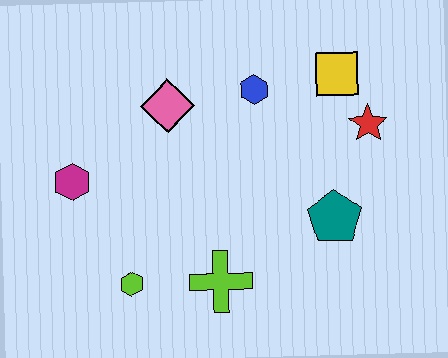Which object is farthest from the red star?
The magenta hexagon is farthest from the red star.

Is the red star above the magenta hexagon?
Yes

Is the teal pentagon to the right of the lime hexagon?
Yes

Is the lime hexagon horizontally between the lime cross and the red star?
No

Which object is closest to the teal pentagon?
The red star is closest to the teal pentagon.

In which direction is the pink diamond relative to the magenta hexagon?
The pink diamond is to the right of the magenta hexagon.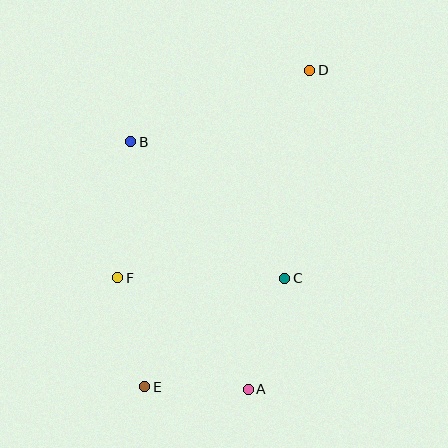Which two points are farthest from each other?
Points D and E are farthest from each other.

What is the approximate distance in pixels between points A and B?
The distance between A and B is approximately 274 pixels.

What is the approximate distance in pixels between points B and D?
The distance between B and D is approximately 193 pixels.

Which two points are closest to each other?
Points A and E are closest to each other.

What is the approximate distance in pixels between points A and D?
The distance between A and D is approximately 325 pixels.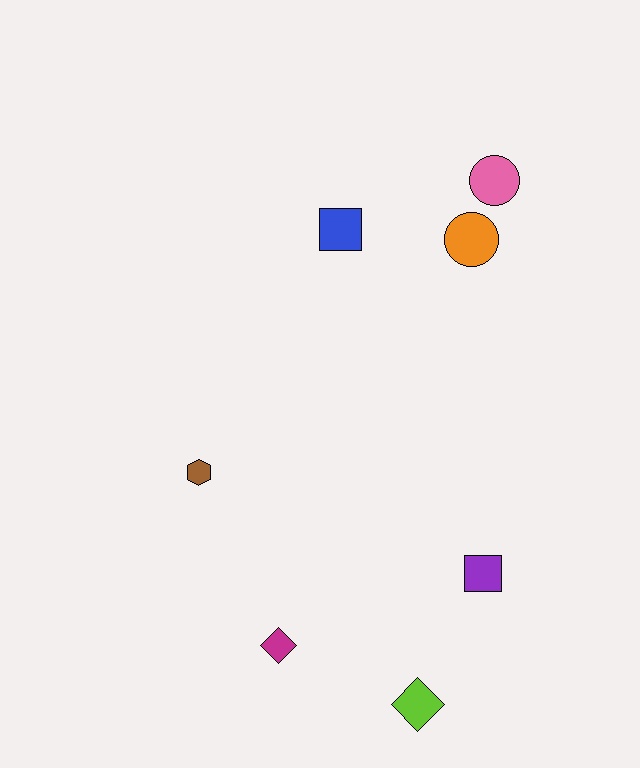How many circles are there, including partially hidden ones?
There are 2 circles.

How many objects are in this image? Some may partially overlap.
There are 7 objects.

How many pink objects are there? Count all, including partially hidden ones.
There is 1 pink object.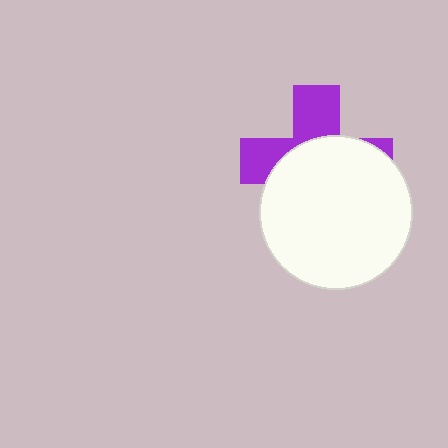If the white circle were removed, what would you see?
You would see the complete purple cross.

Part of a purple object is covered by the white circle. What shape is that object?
It is a cross.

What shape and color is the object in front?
The object in front is a white circle.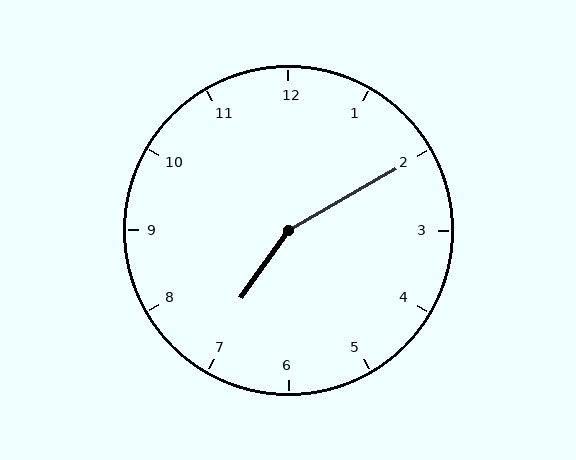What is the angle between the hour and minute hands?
Approximately 155 degrees.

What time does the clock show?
7:10.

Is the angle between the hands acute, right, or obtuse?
It is obtuse.